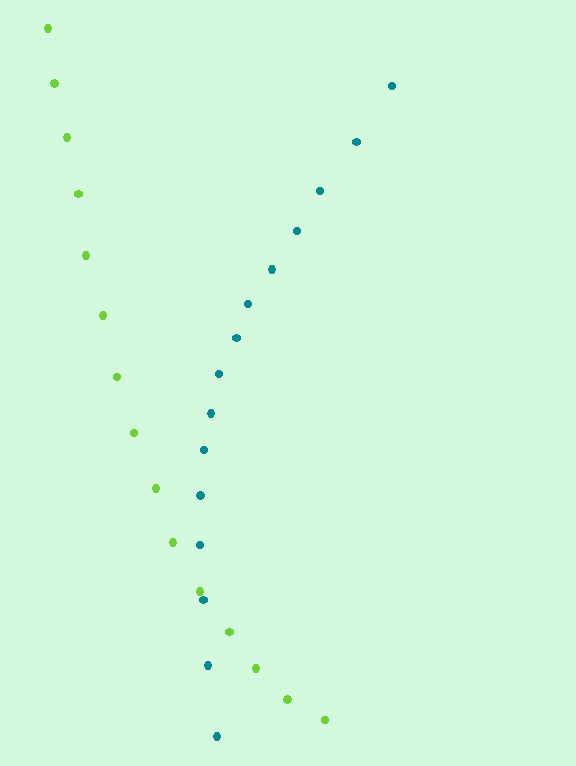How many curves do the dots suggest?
There are 2 distinct paths.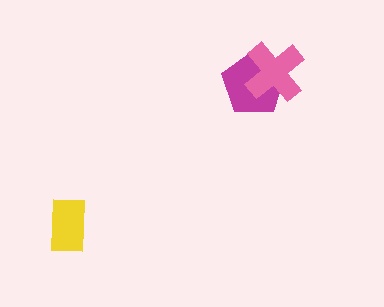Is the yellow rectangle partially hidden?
No, no other shape covers it.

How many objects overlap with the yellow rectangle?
0 objects overlap with the yellow rectangle.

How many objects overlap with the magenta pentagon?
1 object overlaps with the magenta pentagon.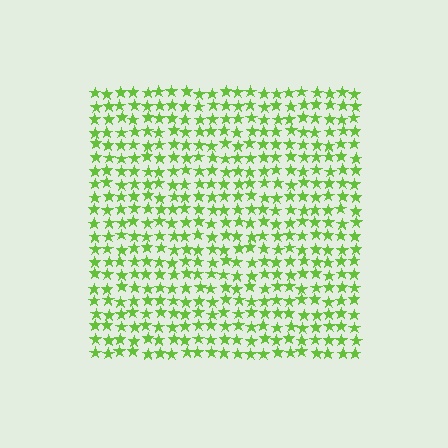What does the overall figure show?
The overall figure shows a square.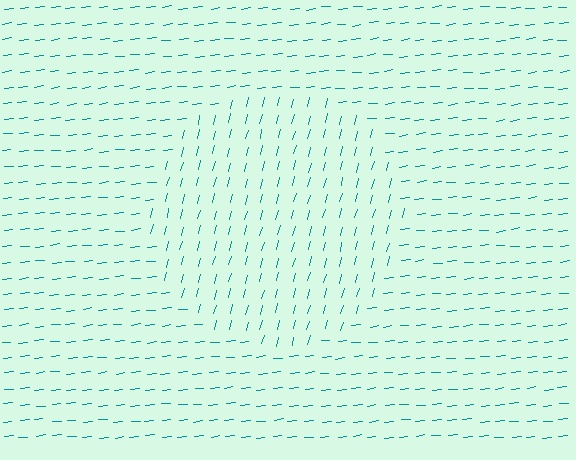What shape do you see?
I see a circle.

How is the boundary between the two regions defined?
The boundary is defined purely by a change in line orientation (approximately 69 degrees difference). All lines are the same color and thickness.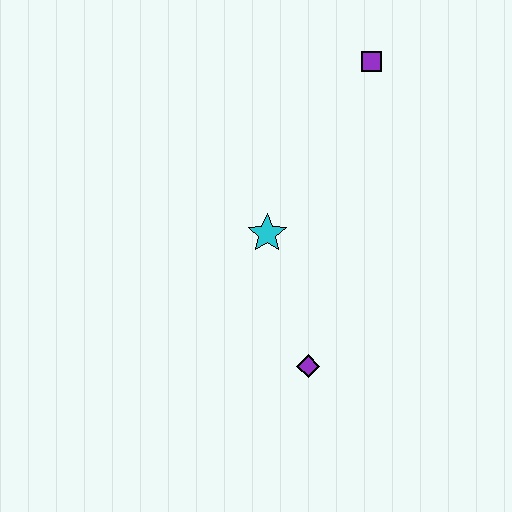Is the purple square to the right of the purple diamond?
Yes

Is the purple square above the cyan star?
Yes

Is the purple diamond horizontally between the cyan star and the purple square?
Yes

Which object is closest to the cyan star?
The purple diamond is closest to the cyan star.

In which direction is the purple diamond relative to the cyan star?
The purple diamond is below the cyan star.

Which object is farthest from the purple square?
The purple diamond is farthest from the purple square.